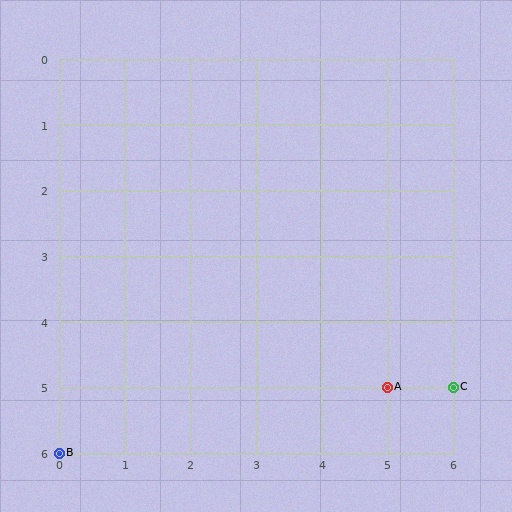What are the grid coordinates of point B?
Point B is at grid coordinates (0, 6).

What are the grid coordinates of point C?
Point C is at grid coordinates (6, 5).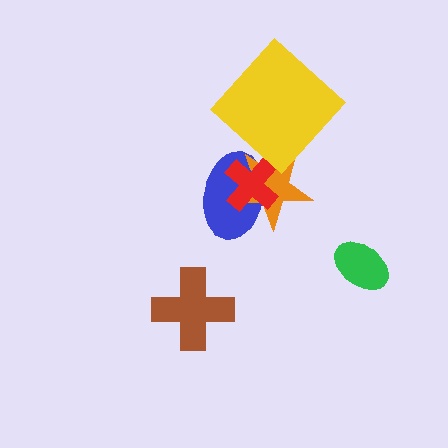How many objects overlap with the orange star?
2 objects overlap with the orange star.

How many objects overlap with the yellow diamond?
0 objects overlap with the yellow diamond.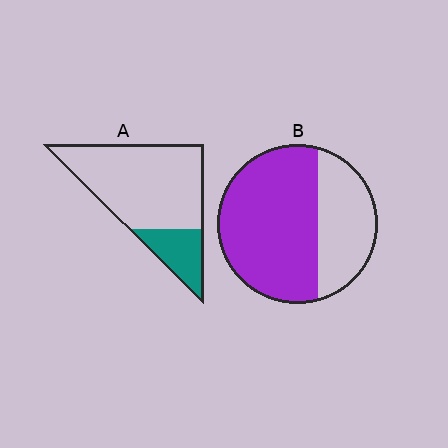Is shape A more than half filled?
No.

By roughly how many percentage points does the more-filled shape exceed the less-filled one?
By roughly 45 percentage points (B over A).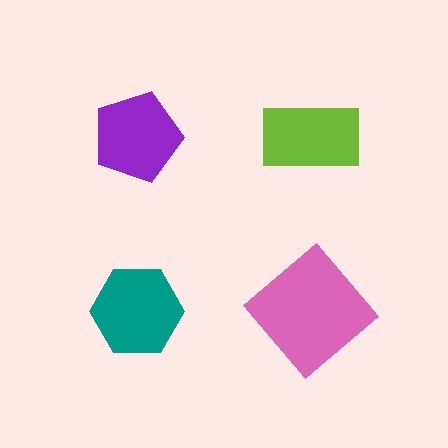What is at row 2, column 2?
A pink diamond.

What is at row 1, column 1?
A purple pentagon.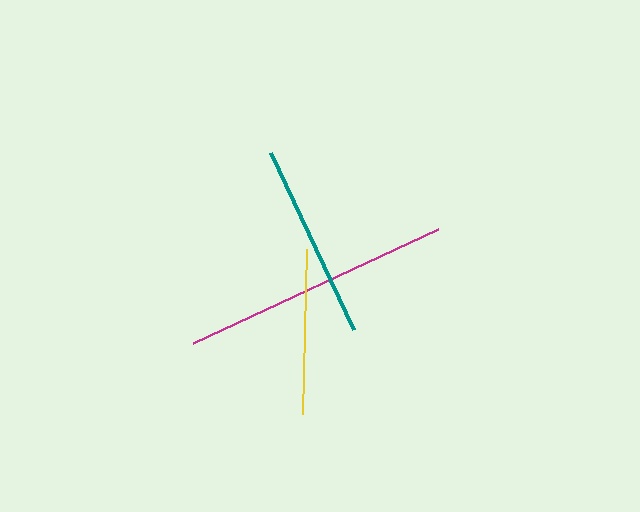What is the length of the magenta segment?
The magenta segment is approximately 270 pixels long.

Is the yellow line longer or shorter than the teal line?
The teal line is longer than the yellow line.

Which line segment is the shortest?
The yellow line is the shortest at approximately 165 pixels.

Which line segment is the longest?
The magenta line is the longest at approximately 270 pixels.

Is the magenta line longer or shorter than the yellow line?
The magenta line is longer than the yellow line.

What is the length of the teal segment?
The teal segment is approximately 196 pixels long.